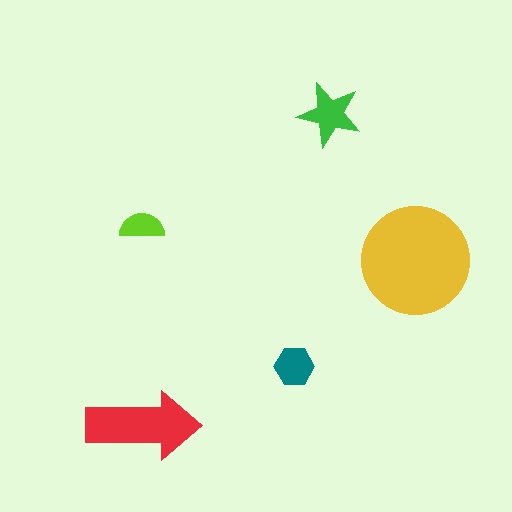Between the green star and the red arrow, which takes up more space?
The red arrow.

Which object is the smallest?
The lime semicircle.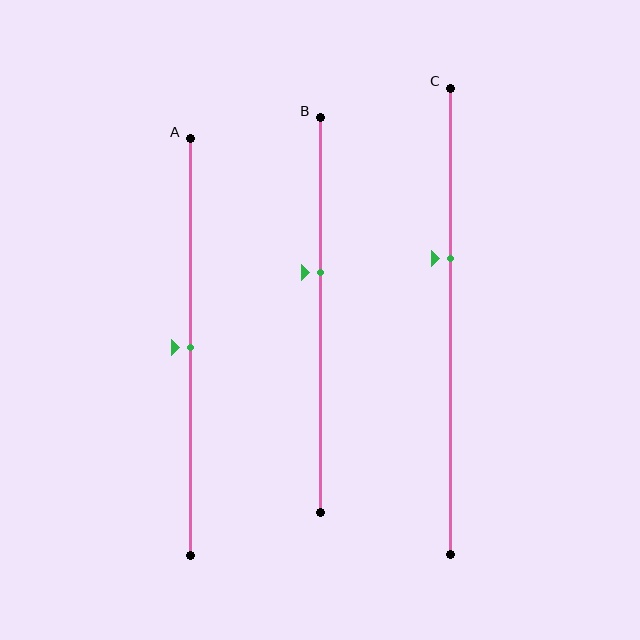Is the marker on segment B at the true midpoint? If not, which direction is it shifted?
No, the marker on segment B is shifted upward by about 11% of the segment length.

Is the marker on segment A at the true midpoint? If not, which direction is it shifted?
Yes, the marker on segment A is at the true midpoint.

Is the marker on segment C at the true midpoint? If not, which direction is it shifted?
No, the marker on segment C is shifted upward by about 13% of the segment length.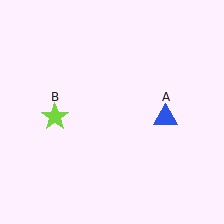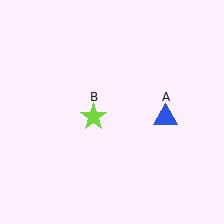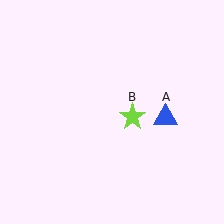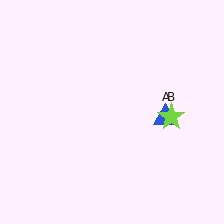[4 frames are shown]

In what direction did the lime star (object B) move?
The lime star (object B) moved right.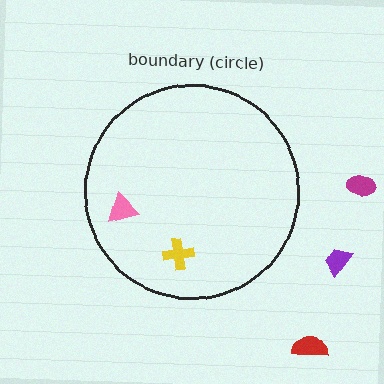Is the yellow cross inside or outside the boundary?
Inside.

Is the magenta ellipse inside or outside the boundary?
Outside.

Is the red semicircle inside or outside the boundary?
Outside.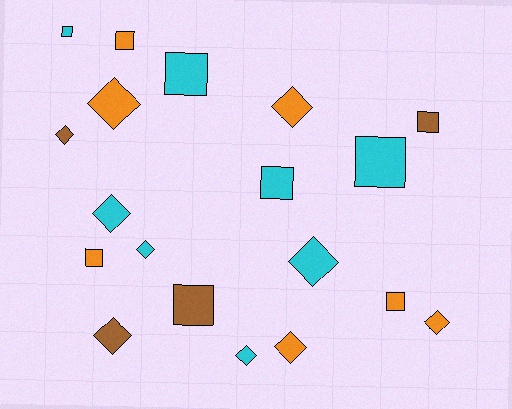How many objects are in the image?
There are 19 objects.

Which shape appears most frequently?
Diamond, with 10 objects.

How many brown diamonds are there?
There are 2 brown diamonds.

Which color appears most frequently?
Cyan, with 8 objects.